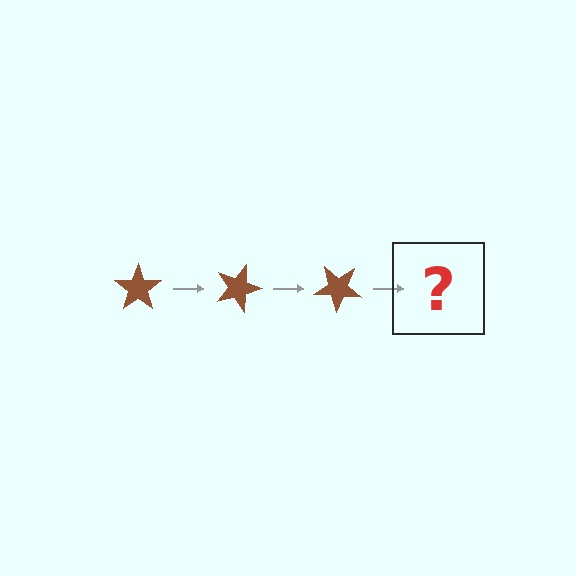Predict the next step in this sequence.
The next step is a brown star rotated 60 degrees.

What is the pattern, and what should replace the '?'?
The pattern is that the star rotates 20 degrees each step. The '?' should be a brown star rotated 60 degrees.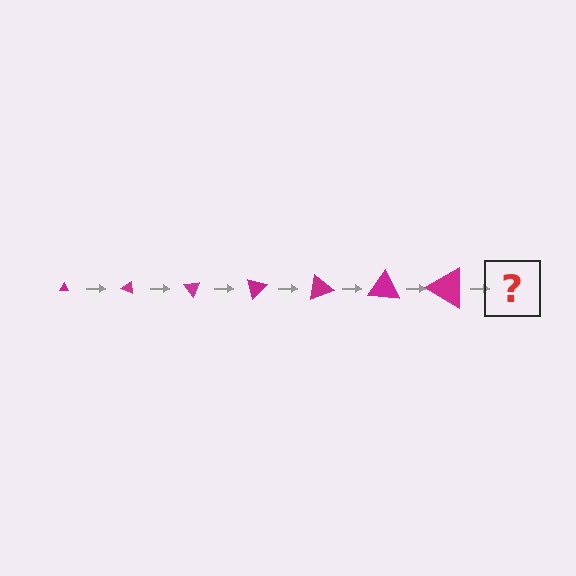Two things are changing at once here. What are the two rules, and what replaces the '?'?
The two rules are that the triangle grows larger each step and it rotates 25 degrees each step. The '?' should be a triangle, larger than the previous one and rotated 175 degrees from the start.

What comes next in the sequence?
The next element should be a triangle, larger than the previous one and rotated 175 degrees from the start.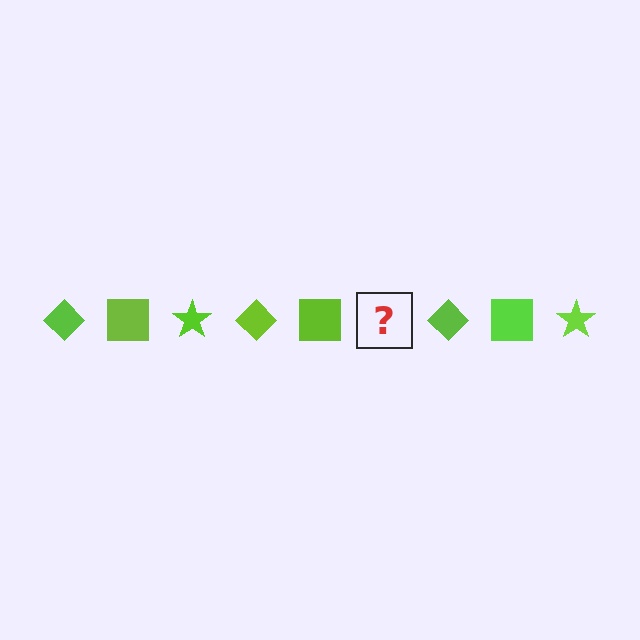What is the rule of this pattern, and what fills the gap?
The rule is that the pattern cycles through diamond, square, star shapes in lime. The gap should be filled with a lime star.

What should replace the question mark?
The question mark should be replaced with a lime star.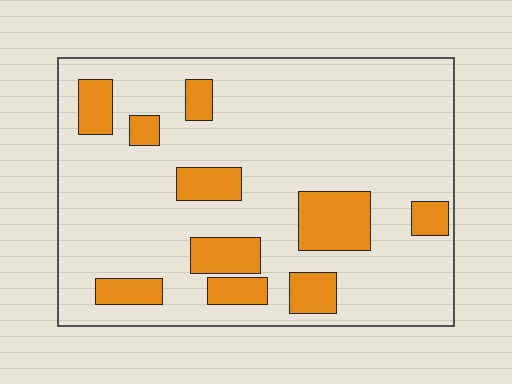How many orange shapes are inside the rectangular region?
10.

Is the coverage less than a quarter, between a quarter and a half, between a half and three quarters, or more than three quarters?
Less than a quarter.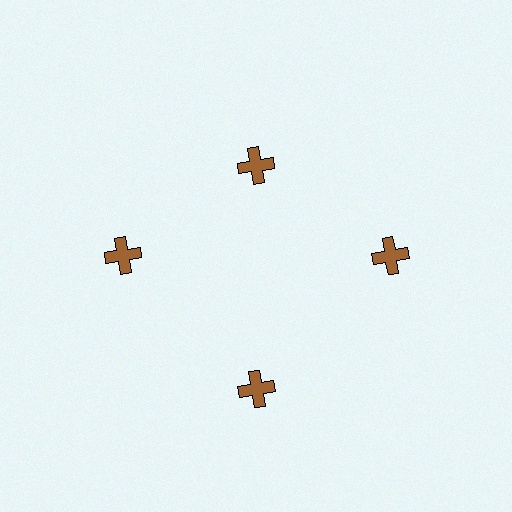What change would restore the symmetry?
The symmetry would be restored by moving it outward, back onto the ring so that all 4 crosses sit at equal angles and equal distance from the center.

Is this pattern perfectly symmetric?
No. The 4 brown crosses are arranged in a ring, but one element near the 12 o'clock position is pulled inward toward the center, breaking the 4-fold rotational symmetry.